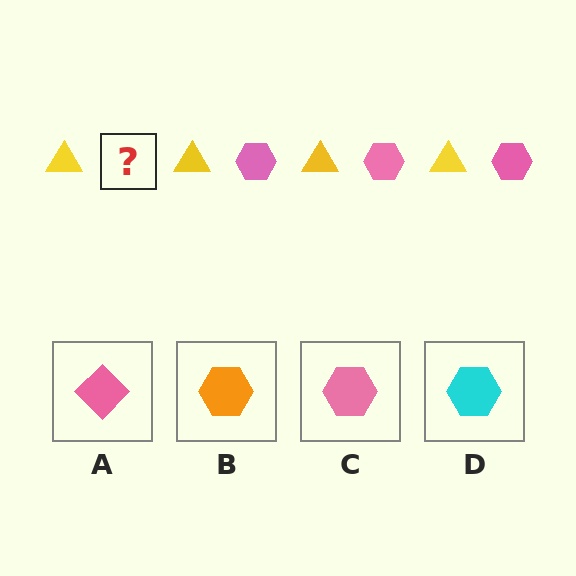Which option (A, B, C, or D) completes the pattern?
C.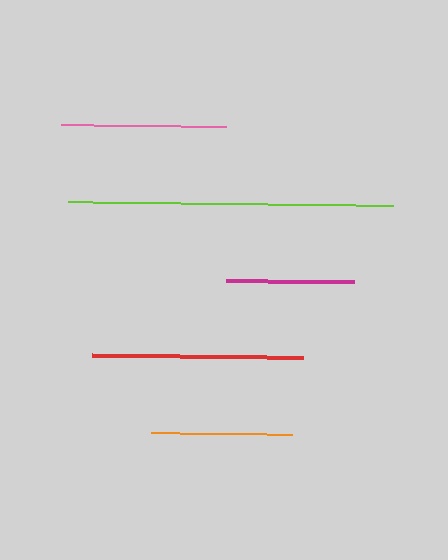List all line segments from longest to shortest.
From longest to shortest: lime, red, pink, orange, magenta.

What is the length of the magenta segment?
The magenta segment is approximately 128 pixels long.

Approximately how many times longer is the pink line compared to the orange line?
The pink line is approximately 1.2 times the length of the orange line.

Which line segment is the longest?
The lime line is the longest at approximately 325 pixels.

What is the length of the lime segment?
The lime segment is approximately 325 pixels long.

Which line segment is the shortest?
The magenta line is the shortest at approximately 128 pixels.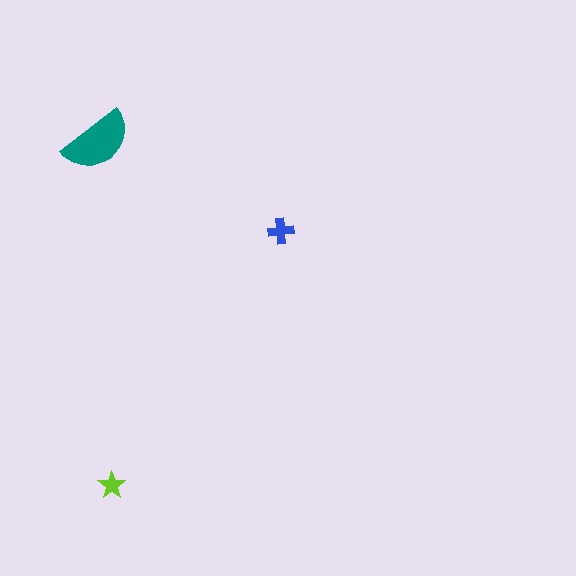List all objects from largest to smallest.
The teal semicircle, the blue cross, the lime star.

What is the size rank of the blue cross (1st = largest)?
2nd.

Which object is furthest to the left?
The teal semicircle is leftmost.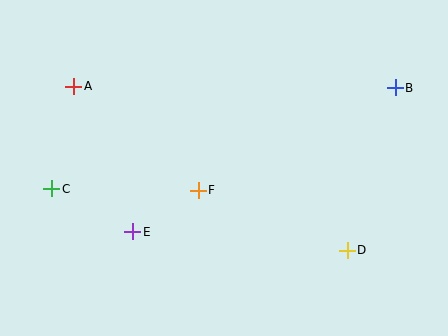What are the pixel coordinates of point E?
Point E is at (133, 232).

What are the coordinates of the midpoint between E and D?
The midpoint between E and D is at (240, 241).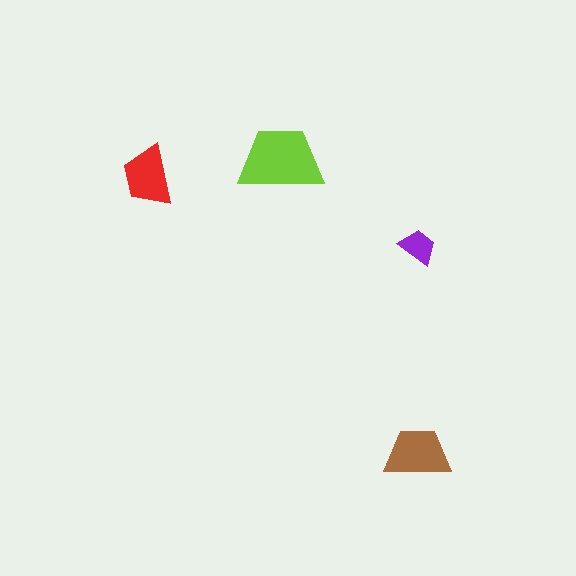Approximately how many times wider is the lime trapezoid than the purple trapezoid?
About 2.5 times wider.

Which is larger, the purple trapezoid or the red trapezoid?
The red one.